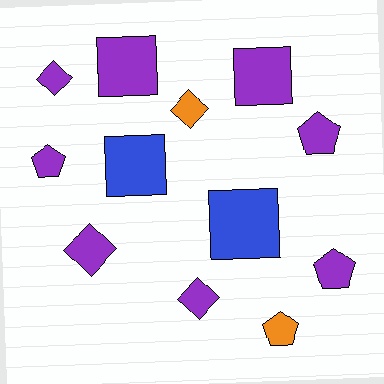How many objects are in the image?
There are 12 objects.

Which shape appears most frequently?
Pentagon, with 4 objects.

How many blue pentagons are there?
There are no blue pentagons.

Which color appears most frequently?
Purple, with 8 objects.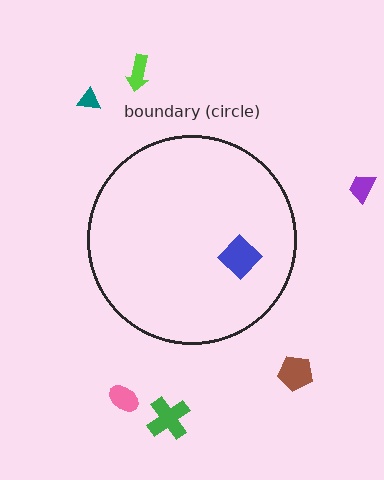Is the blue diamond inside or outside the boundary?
Inside.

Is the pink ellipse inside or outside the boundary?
Outside.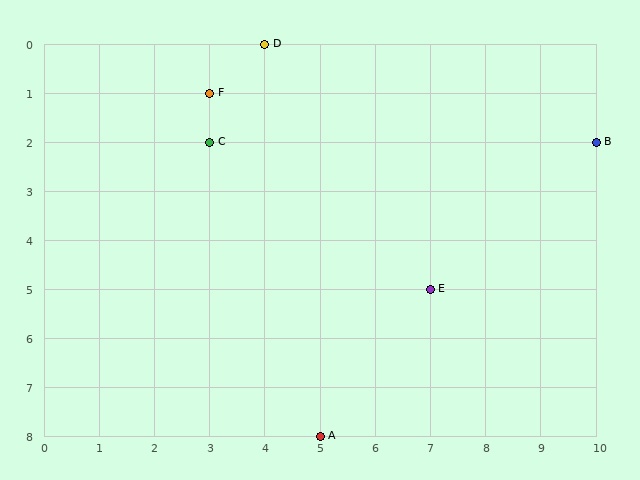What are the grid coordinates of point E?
Point E is at grid coordinates (7, 5).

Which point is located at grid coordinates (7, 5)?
Point E is at (7, 5).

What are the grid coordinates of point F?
Point F is at grid coordinates (3, 1).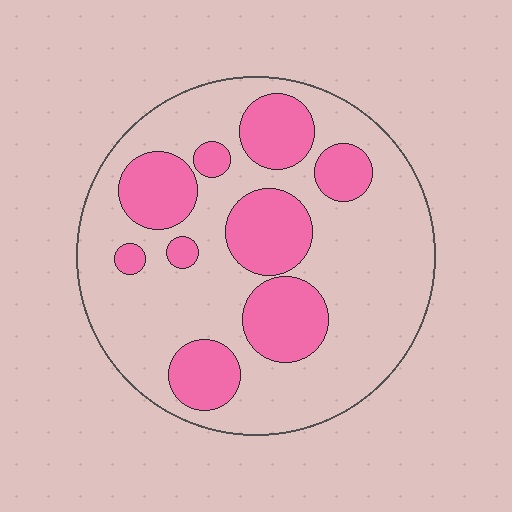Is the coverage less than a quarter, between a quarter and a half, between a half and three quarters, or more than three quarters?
Between a quarter and a half.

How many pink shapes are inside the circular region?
9.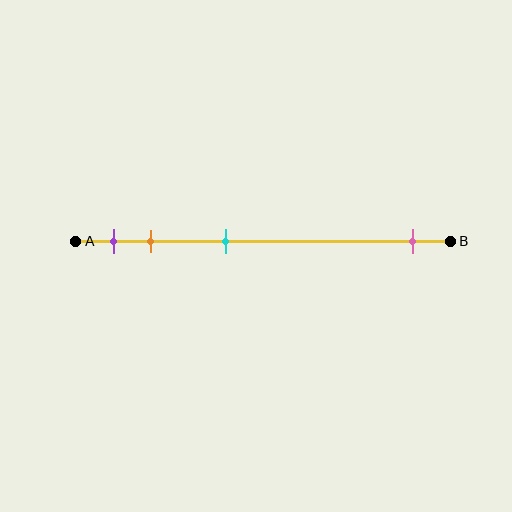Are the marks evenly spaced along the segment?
No, the marks are not evenly spaced.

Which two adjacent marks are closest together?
The purple and orange marks are the closest adjacent pair.